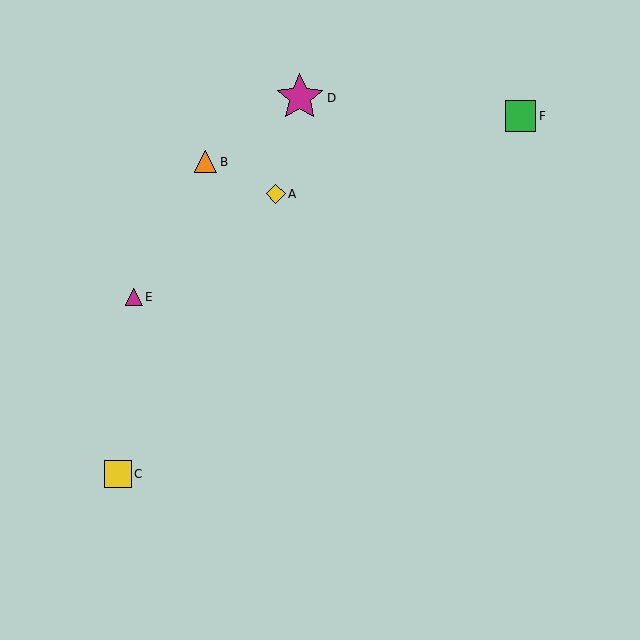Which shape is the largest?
The magenta star (labeled D) is the largest.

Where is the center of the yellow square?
The center of the yellow square is at (118, 474).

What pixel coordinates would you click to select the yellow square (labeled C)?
Click at (118, 474) to select the yellow square C.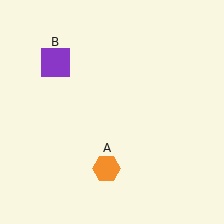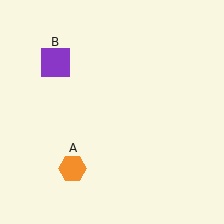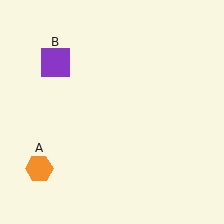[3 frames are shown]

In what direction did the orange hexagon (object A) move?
The orange hexagon (object A) moved left.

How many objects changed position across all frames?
1 object changed position: orange hexagon (object A).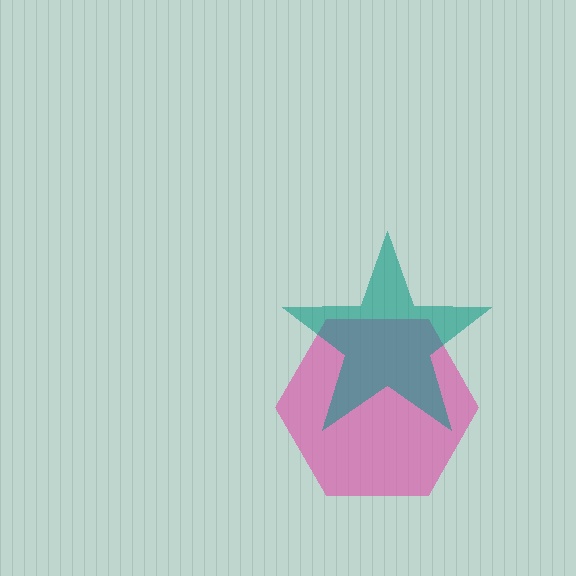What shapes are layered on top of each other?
The layered shapes are: a pink hexagon, a teal star.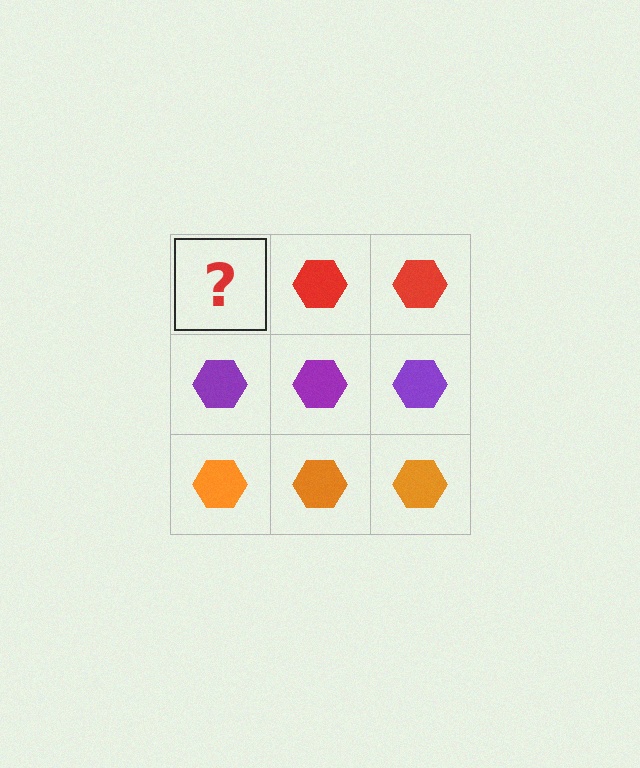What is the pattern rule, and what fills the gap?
The rule is that each row has a consistent color. The gap should be filled with a red hexagon.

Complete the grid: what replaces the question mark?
The question mark should be replaced with a red hexagon.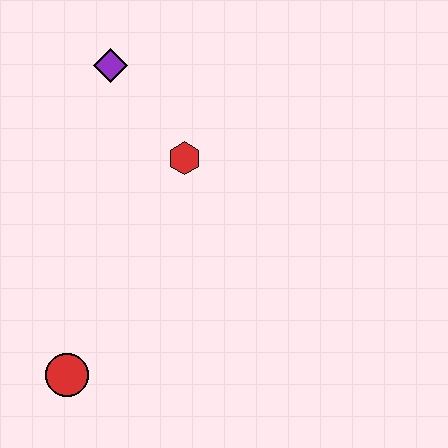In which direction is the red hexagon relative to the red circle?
The red hexagon is above the red circle.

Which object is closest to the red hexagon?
The purple diamond is closest to the red hexagon.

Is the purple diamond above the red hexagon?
Yes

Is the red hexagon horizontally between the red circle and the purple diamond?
No